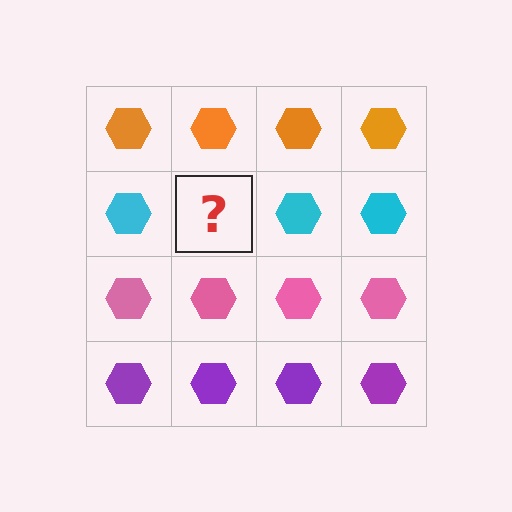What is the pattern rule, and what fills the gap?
The rule is that each row has a consistent color. The gap should be filled with a cyan hexagon.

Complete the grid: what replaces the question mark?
The question mark should be replaced with a cyan hexagon.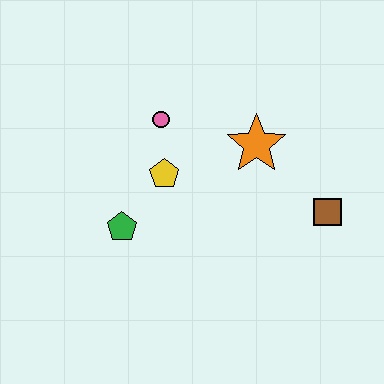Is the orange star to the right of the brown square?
No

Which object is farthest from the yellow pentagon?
The brown square is farthest from the yellow pentagon.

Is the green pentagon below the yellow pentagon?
Yes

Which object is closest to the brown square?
The orange star is closest to the brown square.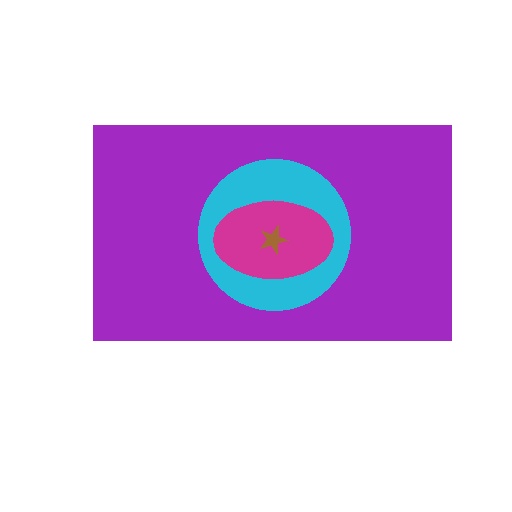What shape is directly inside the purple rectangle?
The cyan circle.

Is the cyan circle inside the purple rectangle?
Yes.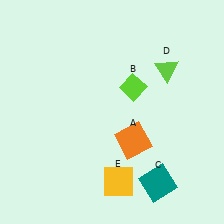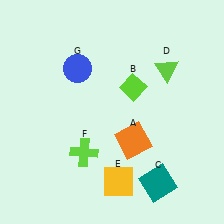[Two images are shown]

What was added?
A lime cross (F), a blue circle (G) were added in Image 2.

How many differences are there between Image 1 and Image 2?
There are 2 differences between the two images.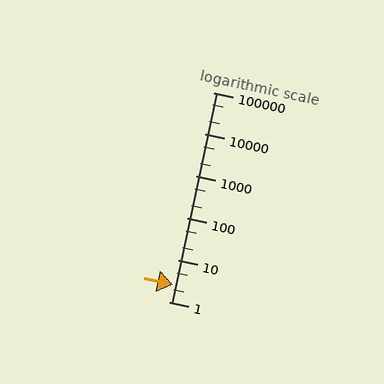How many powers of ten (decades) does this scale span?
The scale spans 5 decades, from 1 to 100000.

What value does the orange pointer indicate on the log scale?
The pointer indicates approximately 2.6.